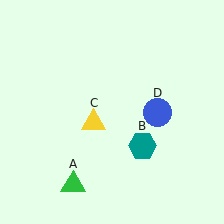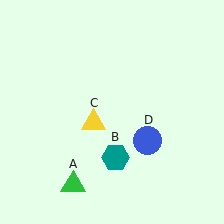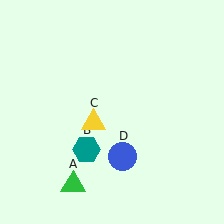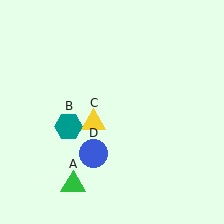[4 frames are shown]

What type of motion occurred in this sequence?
The teal hexagon (object B), blue circle (object D) rotated clockwise around the center of the scene.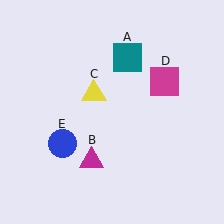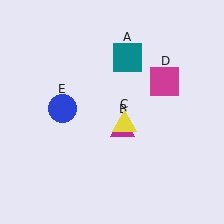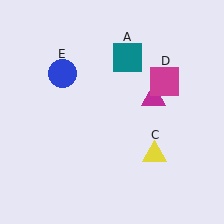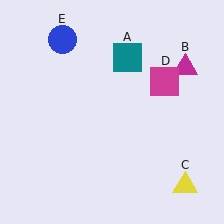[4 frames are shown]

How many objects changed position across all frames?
3 objects changed position: magenta triangle (object B), yellow triangle (object C), blue circle (object E).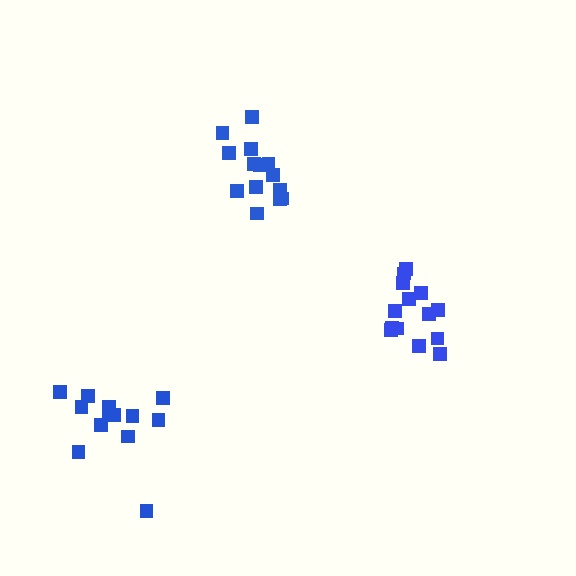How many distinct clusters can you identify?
There are 3 distinct clusters.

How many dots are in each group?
Group 1: 14 dots, Group 2: 13 dots, Group 3: 14 dots (41 total).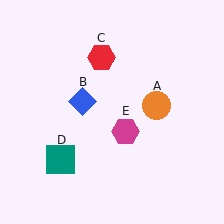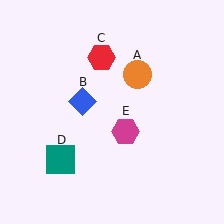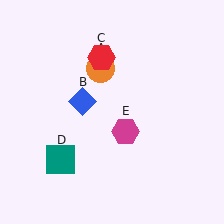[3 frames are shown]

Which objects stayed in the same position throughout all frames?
Blue diamond (object B) and red hexagon (object C) and teal square (object D) and magenta hexagon (object E) remained stationary.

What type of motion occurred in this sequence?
The orange circle (object A) rotated counterclockwise around the center of the scene.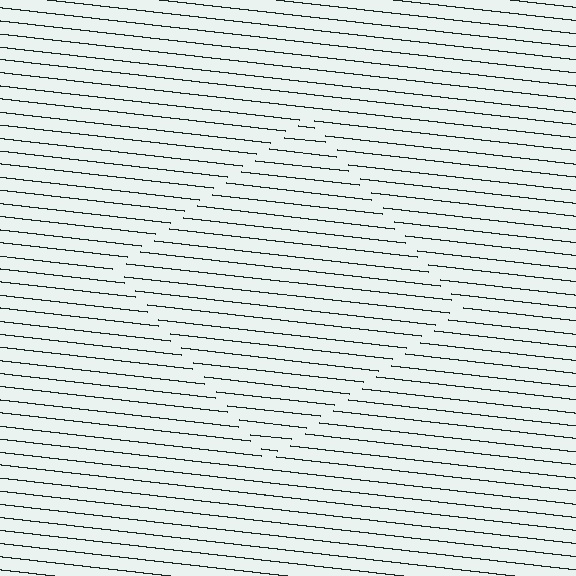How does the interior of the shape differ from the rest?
The interior of the shape contains the same grating, shifted by half a period — the contour is defined by the phase discontinuity where line-ends from the inner and outer gratings abut.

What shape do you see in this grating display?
An illusory square. The interior of the shape contains the same grating, shifted by half a period — the contour is defined by the phase discontinuity where line-ends from the inner and outer gratings abut.